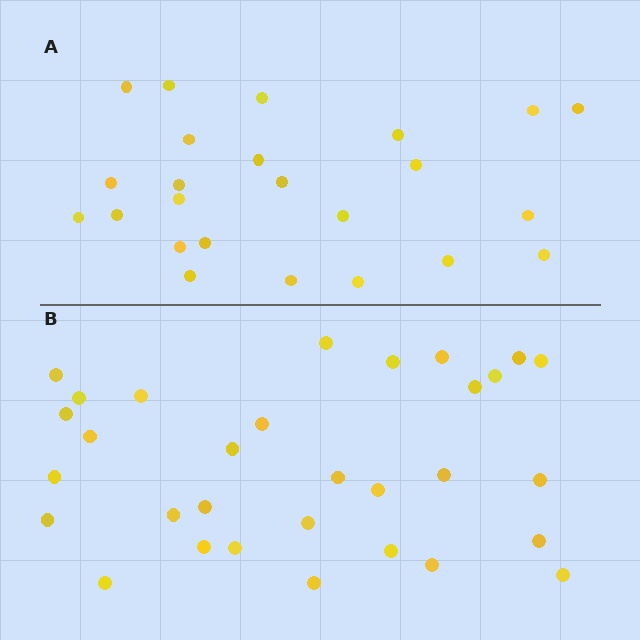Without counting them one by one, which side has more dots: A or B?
Region B (the bottom region) has more dots.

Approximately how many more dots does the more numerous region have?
Region B has roughly 8 or so more dots than region A.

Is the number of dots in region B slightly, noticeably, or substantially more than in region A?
Region B has noticeably more, but not dramatically so. The ratio is roughly 1.3 to 1.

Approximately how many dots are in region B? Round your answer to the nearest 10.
About 30 dots. (The exact count is 31, which rounds to 30.)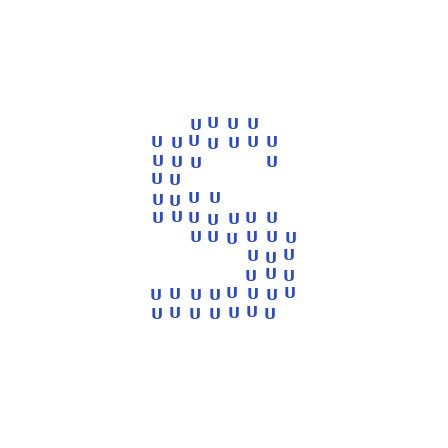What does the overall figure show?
The overall figure shows the letter S.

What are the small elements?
The small elements are letter U's.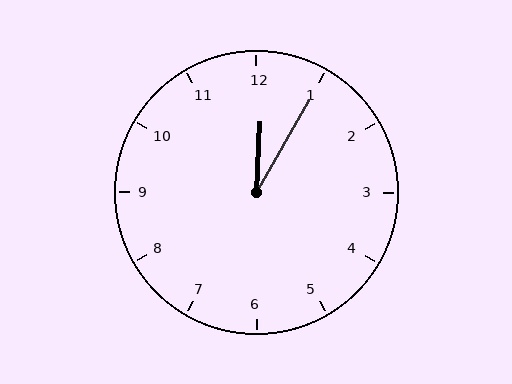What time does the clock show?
12:05.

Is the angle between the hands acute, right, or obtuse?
It is acute.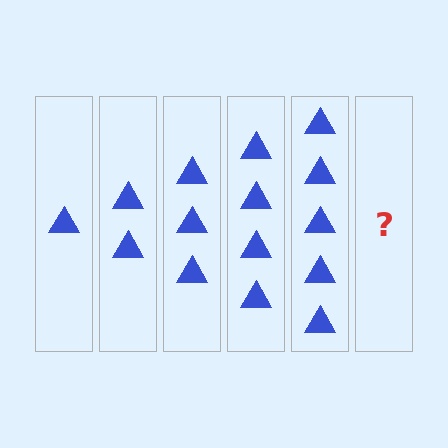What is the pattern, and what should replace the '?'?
The pattern is that each step adds one more triangle. The '?' should be 6 triangles.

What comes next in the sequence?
The next element should be 6 triangles.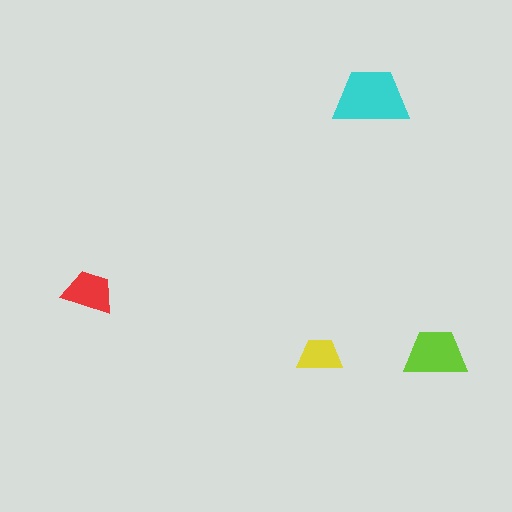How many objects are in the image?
There are 4 objects in the image.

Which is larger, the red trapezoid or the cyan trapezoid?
The cyan one.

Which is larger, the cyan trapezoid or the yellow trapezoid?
The cyan one.